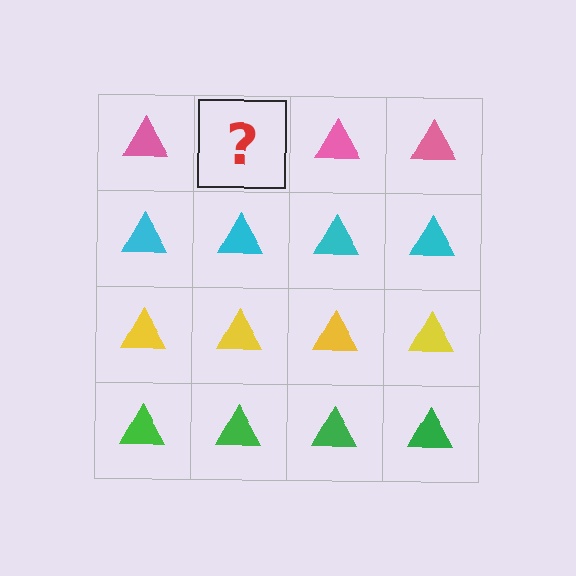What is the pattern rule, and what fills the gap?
The rule is that each row has a consistent color. The gap should be filled with a pink triangle.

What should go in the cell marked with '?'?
The missing cell should contain a pink triangle.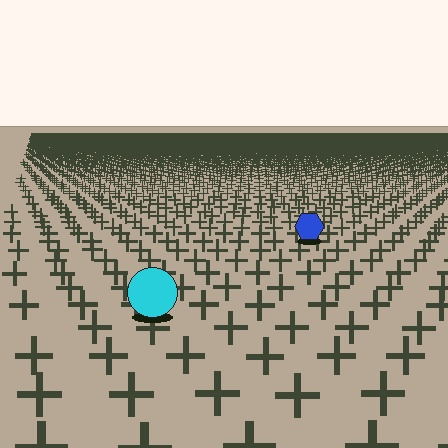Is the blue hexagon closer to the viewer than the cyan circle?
No. The cyan circle is closer — you can tell from the texture gradient: the ground texture is coarser near it.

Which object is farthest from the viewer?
The blue hexagon is farthest from the viewer. It appears smaller and the ground texture around it is denser.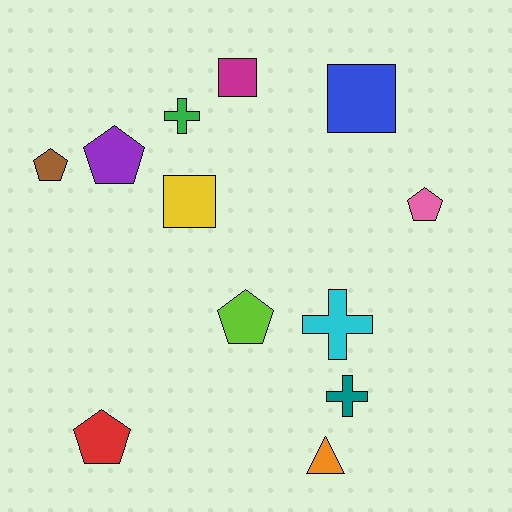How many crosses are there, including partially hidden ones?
There are 3 crosses.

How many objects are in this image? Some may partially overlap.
There are 12 objects.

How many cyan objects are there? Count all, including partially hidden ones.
There is 1 cyan object.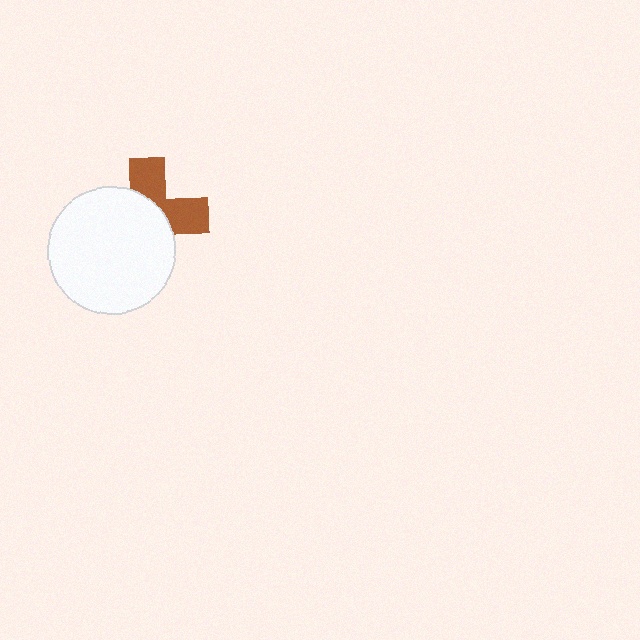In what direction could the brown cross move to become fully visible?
The brown cross could move toward the upper-right. That would shift it out from behind the white circle entirely.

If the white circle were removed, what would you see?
You would see the complete brown cross.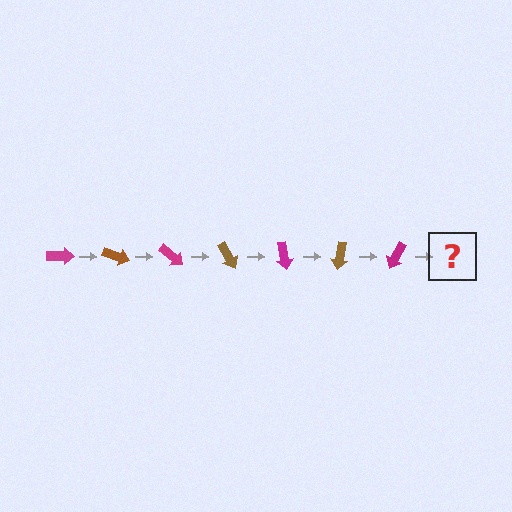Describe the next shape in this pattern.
It should be a brown arrow, rotated 140 degrees from the start.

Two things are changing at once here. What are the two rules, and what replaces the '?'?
The two rules are that it rotates 20 degrees each step and the color cycles through magenta and brown. The '?' should be a brown arrow, rotated 140 degrees from the start.